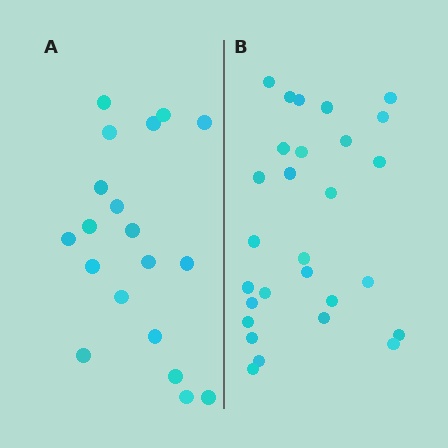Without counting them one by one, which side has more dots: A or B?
Region B (the right region) has more dots.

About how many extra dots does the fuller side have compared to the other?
Region B has roughly 8 or so more dots than region A.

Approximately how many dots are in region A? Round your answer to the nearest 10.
About 20 dots. (The exact count is 19, which rounds to 20.)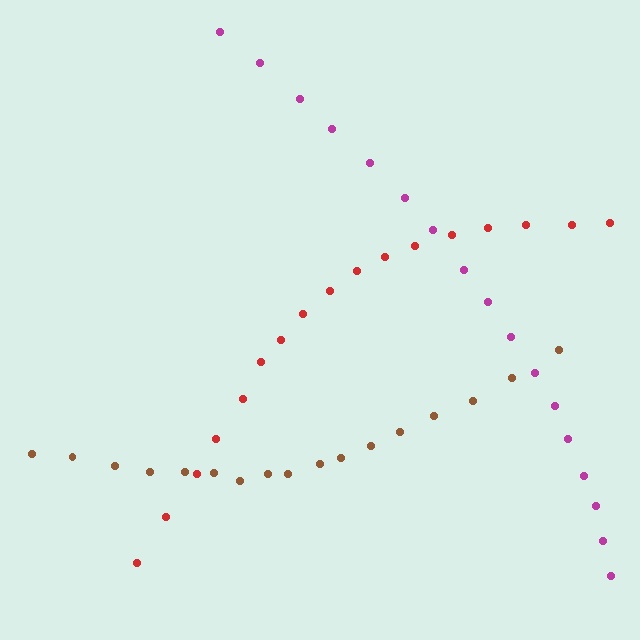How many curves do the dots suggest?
There are 3 distinct paths.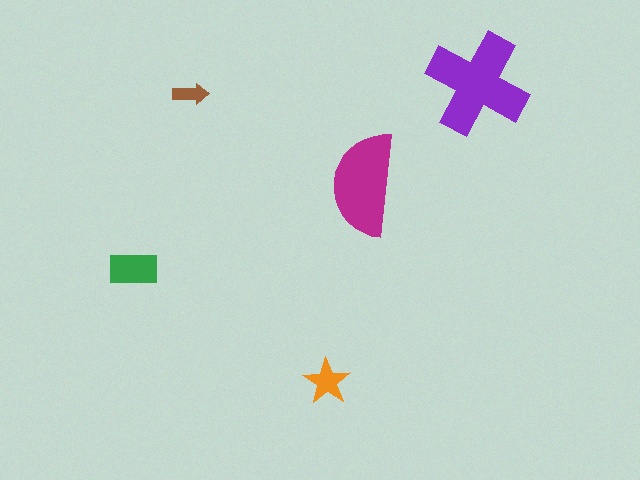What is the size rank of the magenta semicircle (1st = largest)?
2nd.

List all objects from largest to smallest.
The purple cross, the magenta semicircle, the green rectangle, the orange star, the brown arrow.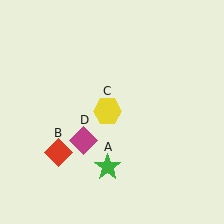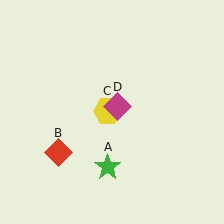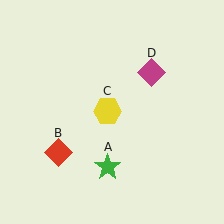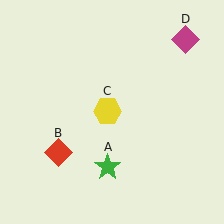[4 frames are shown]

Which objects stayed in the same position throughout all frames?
Green star (object A) and red diamond (object B) and yellow hexagon (object C) remained stationary.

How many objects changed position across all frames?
1 object changed position: magenta diamond (object D).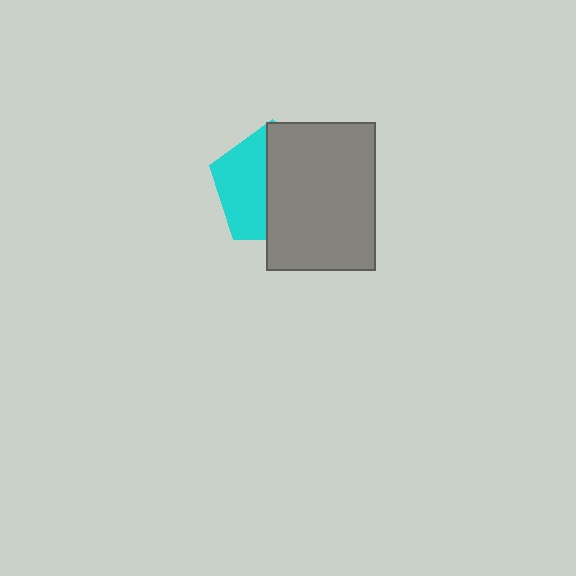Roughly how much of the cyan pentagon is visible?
A small part of it is visible (roughly 42%).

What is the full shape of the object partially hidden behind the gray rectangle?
The partially hidden object is a cyan pentagon.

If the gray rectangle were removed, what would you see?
You would see the complete cyan pentagon.